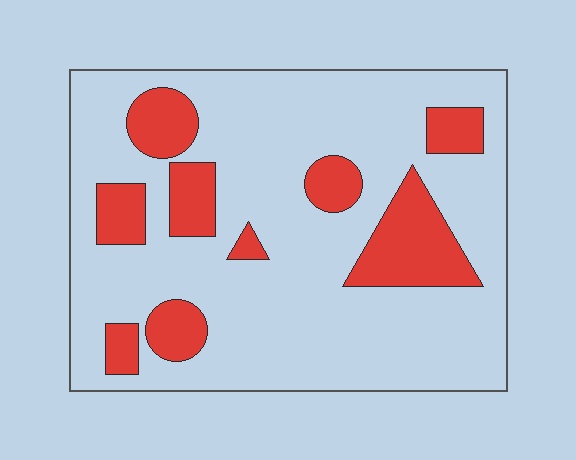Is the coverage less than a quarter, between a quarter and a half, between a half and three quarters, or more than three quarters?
Less than a quarter.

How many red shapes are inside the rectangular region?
9.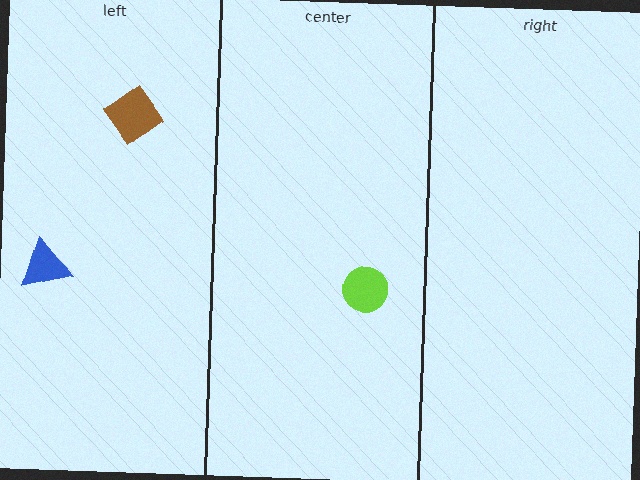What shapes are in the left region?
The blue triangle, the brown diamond.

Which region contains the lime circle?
The center region.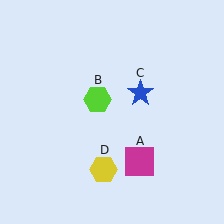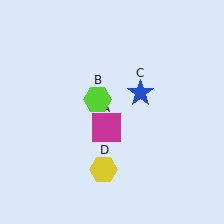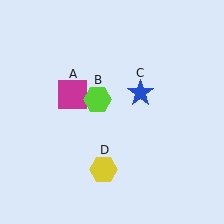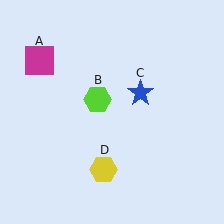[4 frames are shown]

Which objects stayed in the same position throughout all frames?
Lime hexagon (object B) and blue star (object C) and yellow hexagon (object D) remained stationary.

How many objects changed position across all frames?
1 object changed position: magenta square (object A).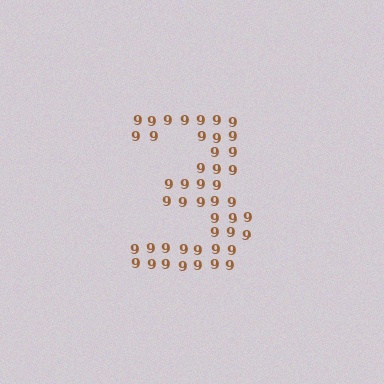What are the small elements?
The small elements are digit 9's.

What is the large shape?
The large shape is the digit 3.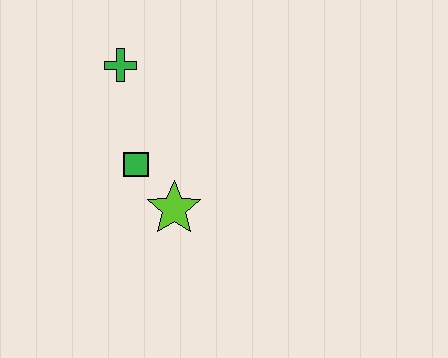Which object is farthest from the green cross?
The lime star is farthest from the green cross.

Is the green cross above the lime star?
Yes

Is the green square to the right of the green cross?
Yes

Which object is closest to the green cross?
The green square is closest to the green cross.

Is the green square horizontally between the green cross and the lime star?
Yes